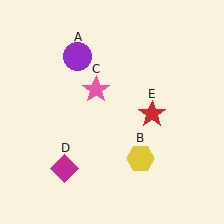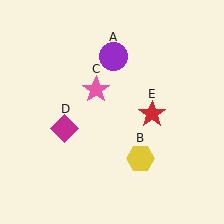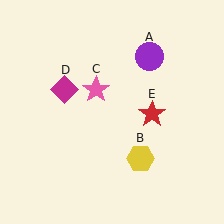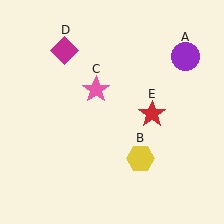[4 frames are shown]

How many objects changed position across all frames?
2 objects changed position: purple circle (object A), magenta diamond (object D).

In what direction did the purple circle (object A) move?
The purple circle (object A) moved right.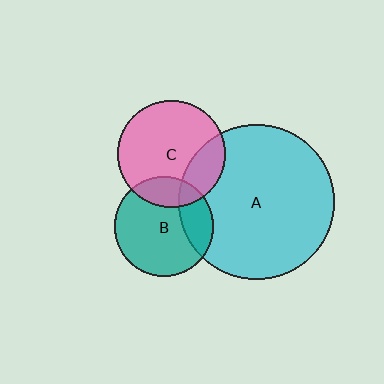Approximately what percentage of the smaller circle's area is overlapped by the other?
Approximately 25%.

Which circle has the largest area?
Circle A (cyan).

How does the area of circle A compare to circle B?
Approximately 2.5 times.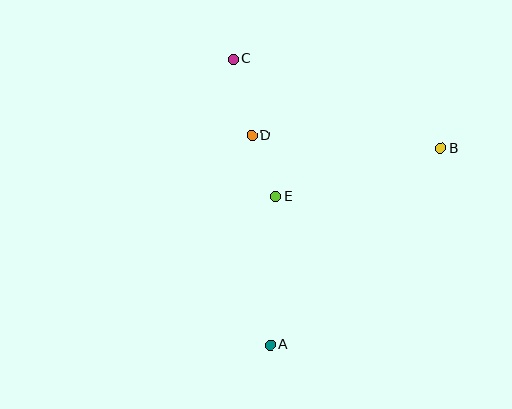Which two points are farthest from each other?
Points A and C are farthest from each other.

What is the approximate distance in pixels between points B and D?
The distance between B and D is approximately 189 pixels.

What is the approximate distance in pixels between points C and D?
The distance between C and D is approximately 79 pixels.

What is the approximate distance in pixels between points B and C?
The distance between B and C is approximately 226 pixels.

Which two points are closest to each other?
Points D and E are closest to each other.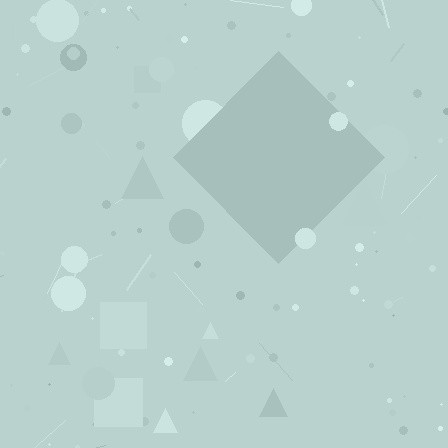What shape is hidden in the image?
A diamond is hidden in the image.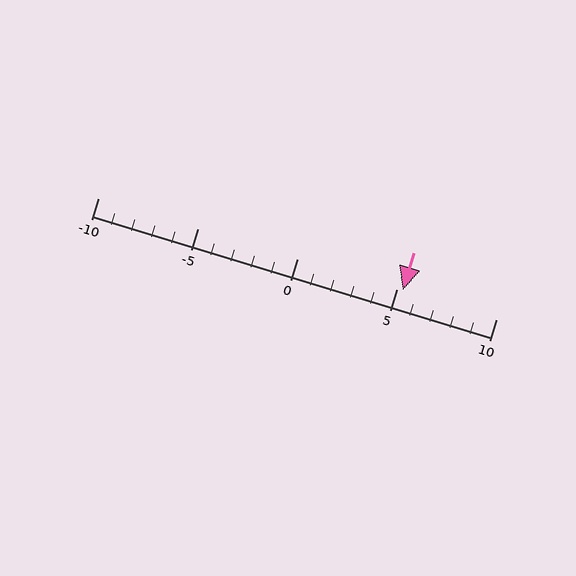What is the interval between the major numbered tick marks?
The major tick marks are spaced 5 units apart.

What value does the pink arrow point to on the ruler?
The pink arrow points to approximately 5.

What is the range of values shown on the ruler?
The ruler shows values from -10 to 10.